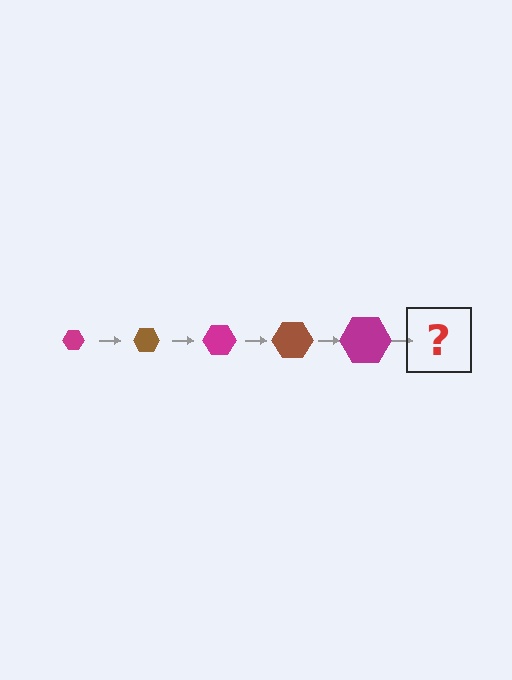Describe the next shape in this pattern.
It should be a brown hexagon, larger than the previous one.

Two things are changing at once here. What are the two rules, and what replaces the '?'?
The two rules are that the hexagon grows larger each step and the color cycles through magenta and brown. The '?' should be a brown hexagon, larger than the previous one.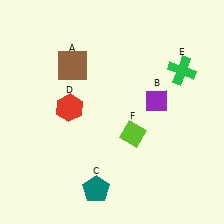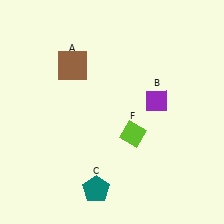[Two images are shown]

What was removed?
The red hexagon (D), the green cross (E) were removed in Image 2.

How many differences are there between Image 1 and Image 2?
There are 2 differences between the two images.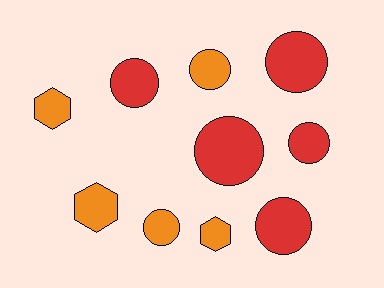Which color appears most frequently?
Red, with 5 objects.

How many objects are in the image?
There are 10 objects.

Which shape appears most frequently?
Circle, with 7 objects.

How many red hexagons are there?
There are no red hexagons.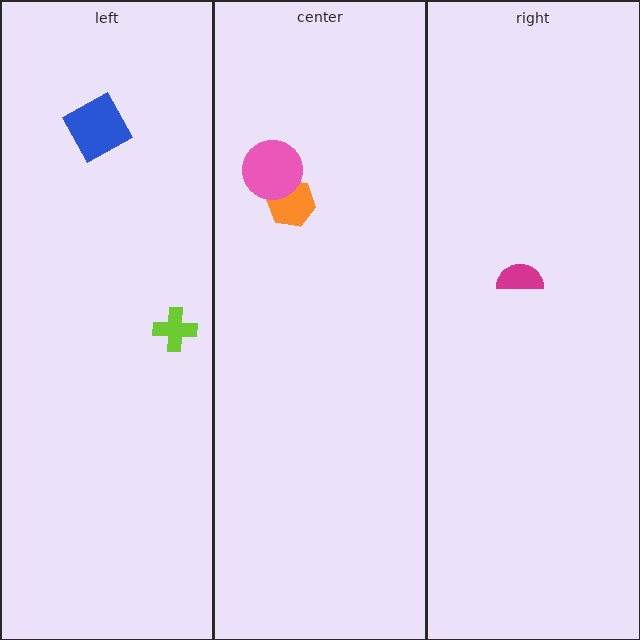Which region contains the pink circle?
The center region.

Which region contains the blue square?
The left region.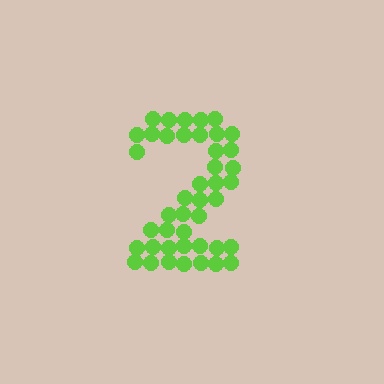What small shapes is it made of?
It is made of small circles.